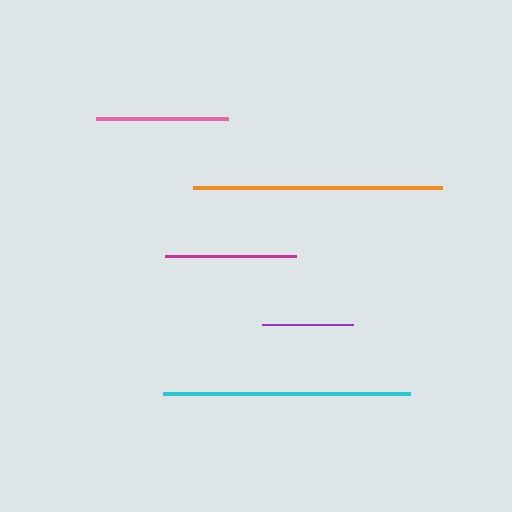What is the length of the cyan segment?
The cyan segment is approximately 247 pixels long.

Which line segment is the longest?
The orange line is the longest at approximately 249 pixels.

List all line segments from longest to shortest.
From longest to shortest: orange, cyan, pink, magenta, purple.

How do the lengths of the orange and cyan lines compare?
The orange and cyan lines are approximately the same length.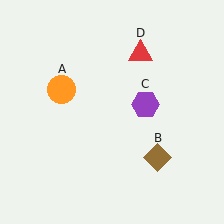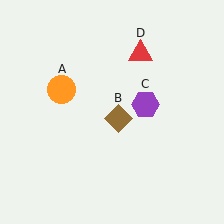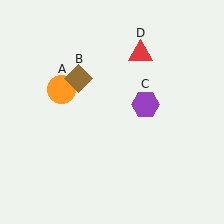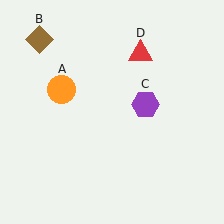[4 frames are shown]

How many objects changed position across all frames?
1 object changed position: brown diamond (object B).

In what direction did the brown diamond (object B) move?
The brown diamond (object B) moved up and to the left.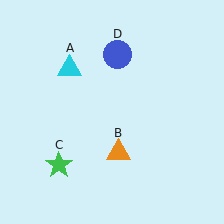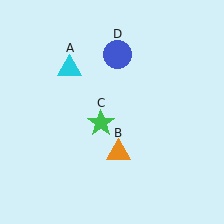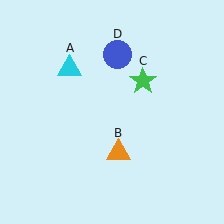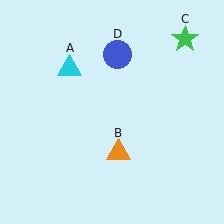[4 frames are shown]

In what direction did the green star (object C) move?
The green star (object C) moved up and to the right.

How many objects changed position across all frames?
1 object changed position: green star (object C).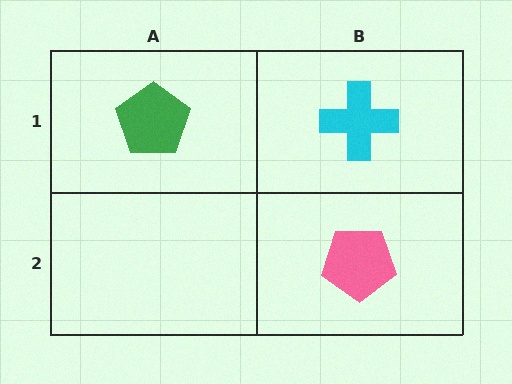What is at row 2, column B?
A pink pentagon.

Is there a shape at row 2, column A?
No, that cell is empty.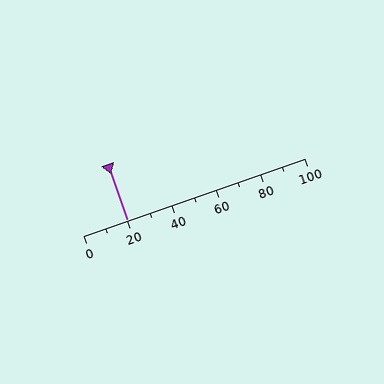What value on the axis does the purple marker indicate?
The marker indicates approximately 20.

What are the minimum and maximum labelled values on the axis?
The axis runs from 0 to 100.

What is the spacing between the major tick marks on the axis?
The major ticks are spaced 20 apart.